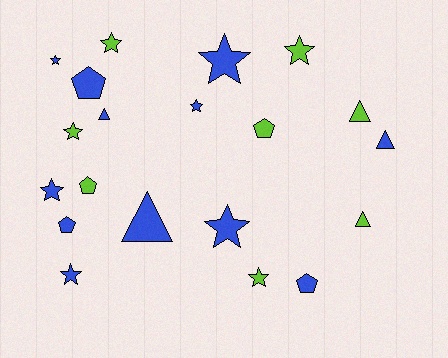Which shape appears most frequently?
Star, with 10 objects.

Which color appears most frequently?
Blue, with 12 objects.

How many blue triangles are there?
There are 3 blue triangles.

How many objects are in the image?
There are 20 objects.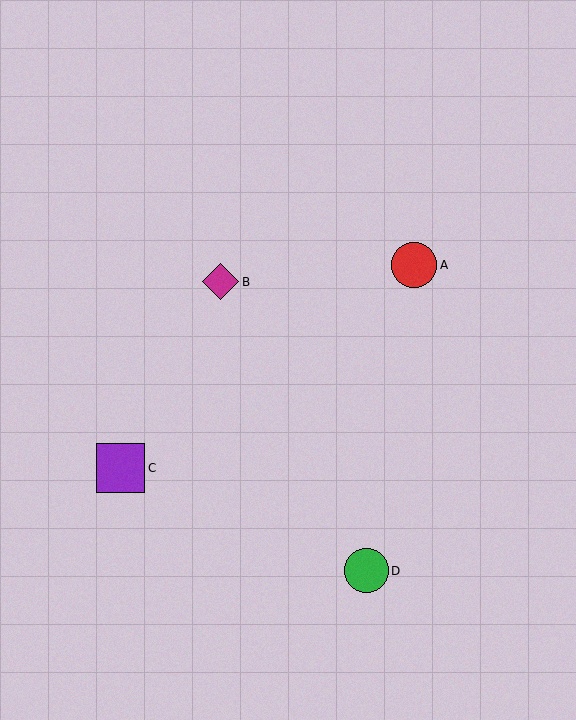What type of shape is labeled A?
Shape A is a red circle.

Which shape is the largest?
The purple square (labeled C) is the largest.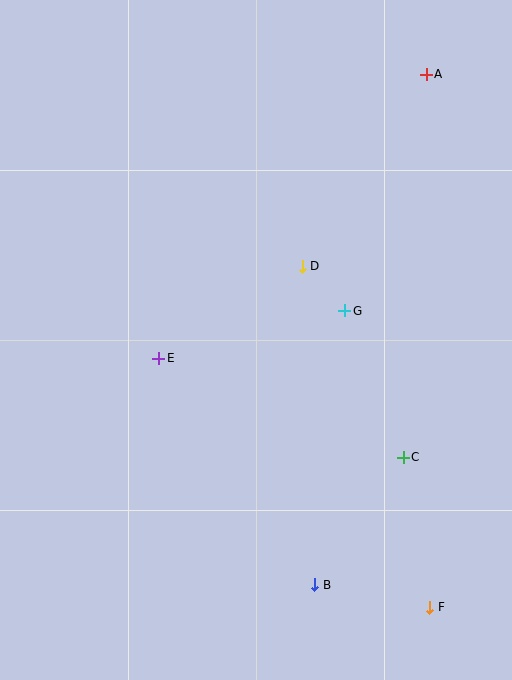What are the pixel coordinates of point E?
Point E is at (159, 358).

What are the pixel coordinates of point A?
Point A is at (426, 74).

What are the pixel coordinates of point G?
Point G is at (345, 311).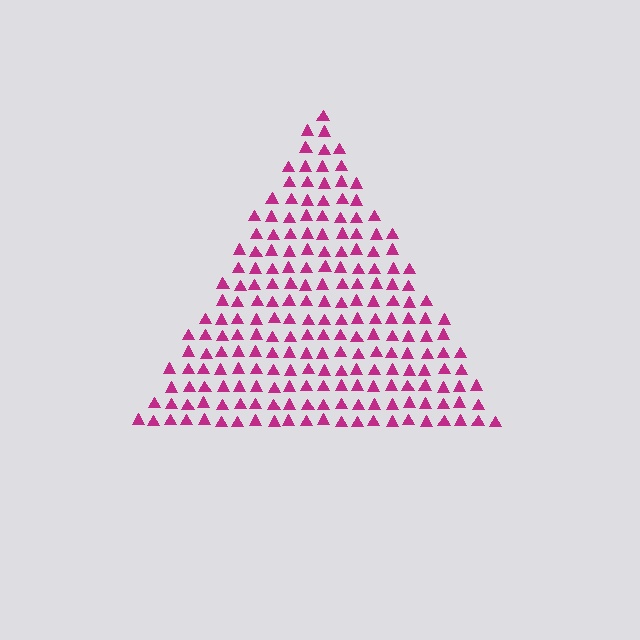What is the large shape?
The large shape is a triangle.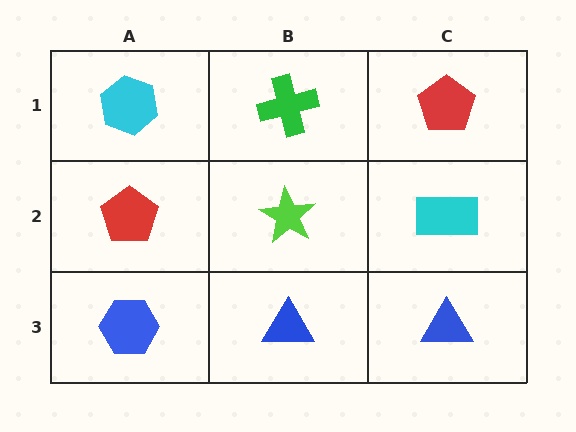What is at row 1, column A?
A cyan hexagon.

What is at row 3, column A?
A blue hexagon.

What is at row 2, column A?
A red pentagon.